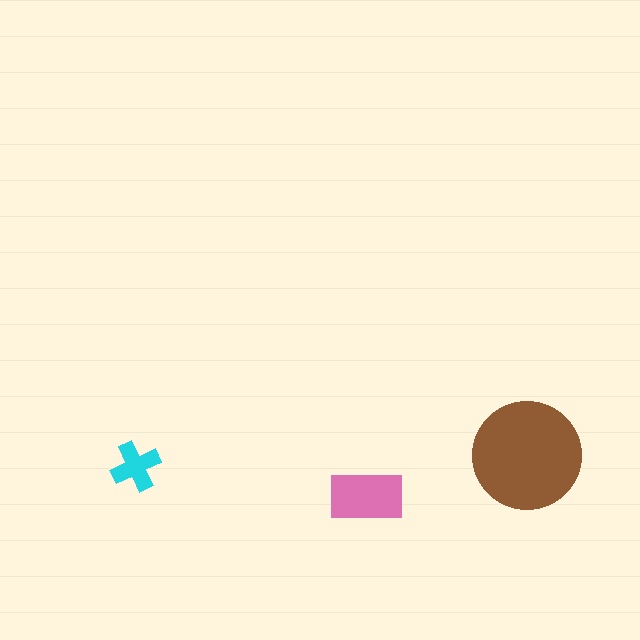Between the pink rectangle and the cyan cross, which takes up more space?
The pink rectangle.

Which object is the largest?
The brown circle.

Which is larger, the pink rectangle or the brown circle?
The brown circle.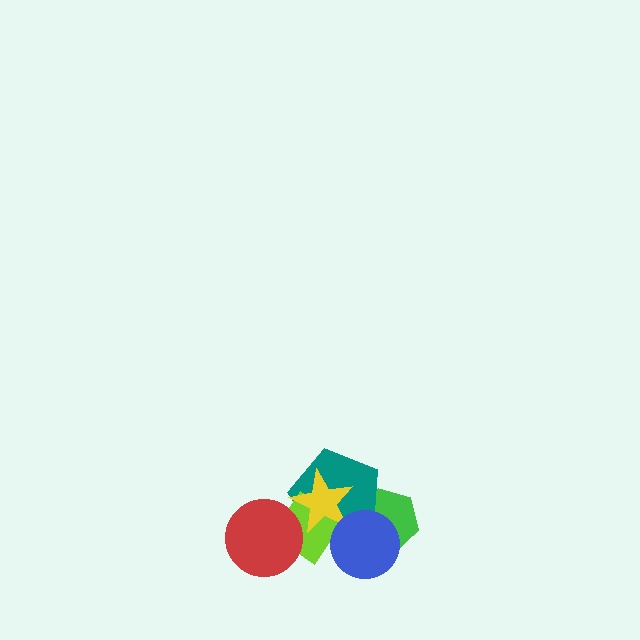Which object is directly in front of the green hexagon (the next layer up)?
The teal pentagon is directly in front of the green hexagon.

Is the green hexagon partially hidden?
Yes, it is partially covered by another shape.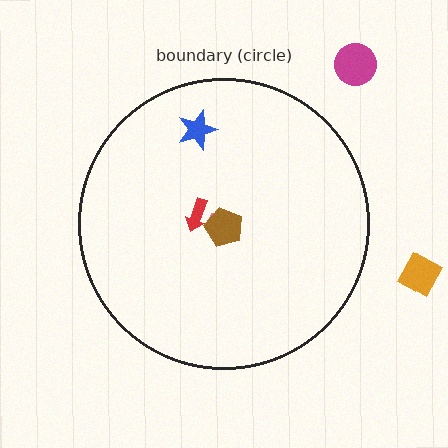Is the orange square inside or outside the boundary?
Outside.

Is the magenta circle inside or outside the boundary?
Outside.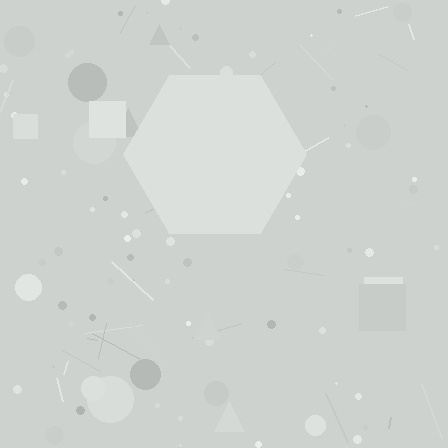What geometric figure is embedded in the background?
A hexagon is embedded in the background.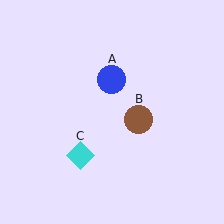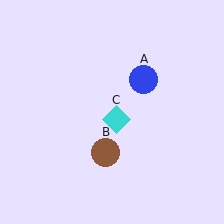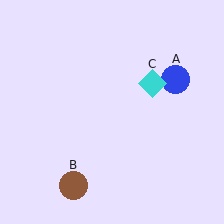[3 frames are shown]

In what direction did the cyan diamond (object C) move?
The cyan diamond (object C) moved up and to the right.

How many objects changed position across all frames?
3 objects changed position: blue circle (object A), brown circle (object B), cyan diamond (object C).